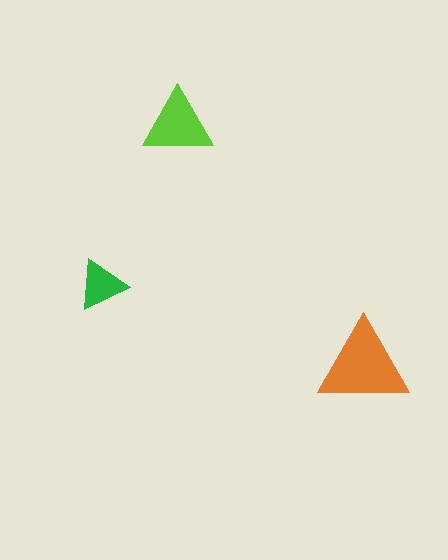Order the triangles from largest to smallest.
the orange one, the lime one, the green one.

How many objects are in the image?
There are 3 objects in the image.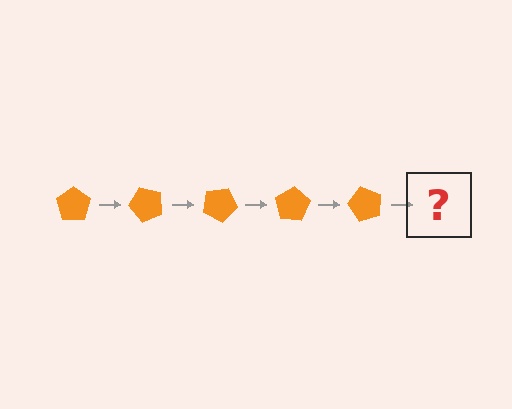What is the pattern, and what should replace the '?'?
The pattern is that the pentagon rotates 50 degrees each step. The '?' should be an orange pentagon rotated 250 degrees.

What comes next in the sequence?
The next element should be an orange pentagon rotated 250 degrees.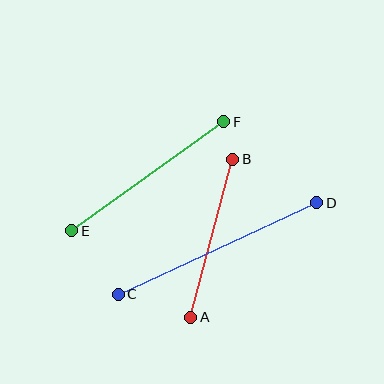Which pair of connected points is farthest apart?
Points C and D are farthest apart.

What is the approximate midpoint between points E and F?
The midpoint is at approximately (148, 176) pixels.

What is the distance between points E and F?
The distance is approximately 187 pixels.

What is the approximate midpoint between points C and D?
The midpoint is at approximately (217, 249) pixels.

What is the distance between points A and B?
The distance is approximately 164 pixels.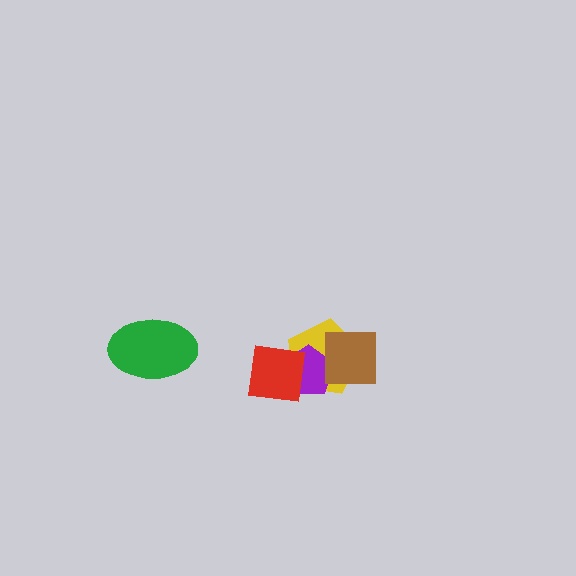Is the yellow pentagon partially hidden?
Yes, it is partially covered by another shape.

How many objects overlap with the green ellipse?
0 objects overlap with the green ellipse.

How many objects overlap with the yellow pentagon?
3 objects overlap with the yellow pentagon.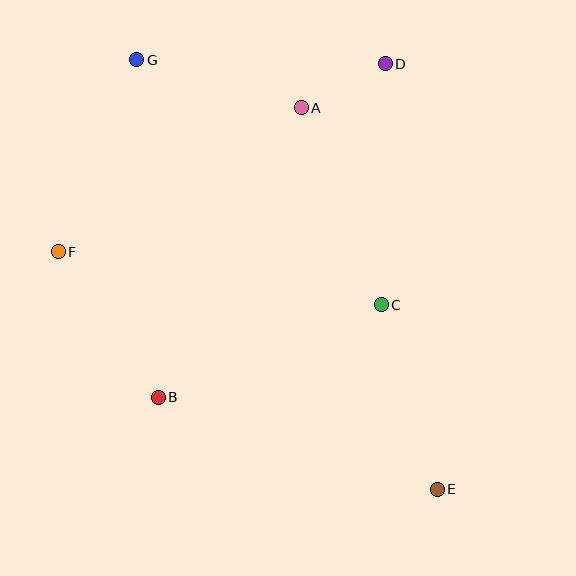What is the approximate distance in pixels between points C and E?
The distance between C and E is approximately 193 pixels.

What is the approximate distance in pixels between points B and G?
The distance between B and G is approximately 338 pixels.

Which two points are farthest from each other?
Points E and G are farthest from each other.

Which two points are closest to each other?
Points A and D are closest to each other.